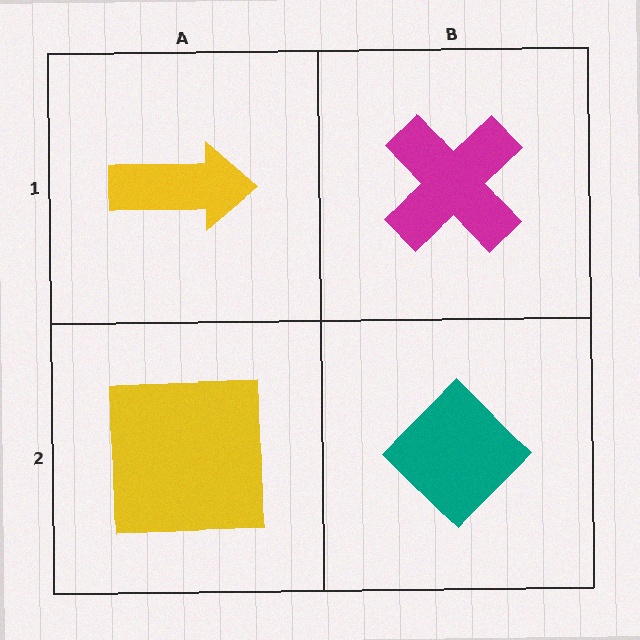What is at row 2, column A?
A yellow square.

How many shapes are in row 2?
2 shapes.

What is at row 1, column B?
A magenta cross.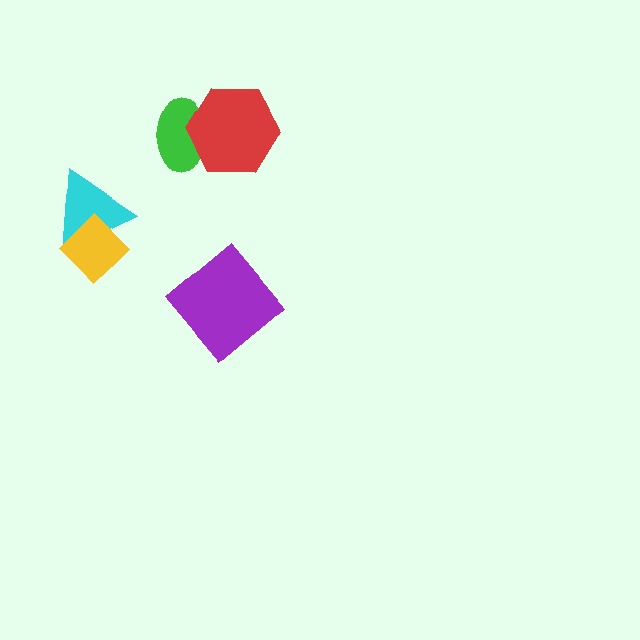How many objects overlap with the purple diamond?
0 objects overlap with the purple diamond.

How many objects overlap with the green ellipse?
1 object overlaps with the green ellipse.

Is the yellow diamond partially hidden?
No, no other shape covers it.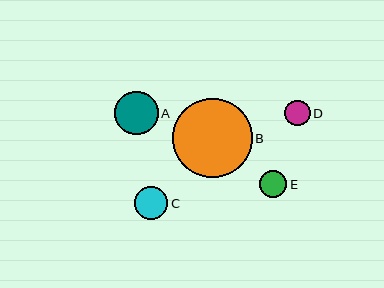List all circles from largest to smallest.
From largest to smallest: B, A, C, E, D.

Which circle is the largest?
Circle B is the largest with a size of approximately 79 pixels.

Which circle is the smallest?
Circle D is the smallest with a size of approximately 25 pixels.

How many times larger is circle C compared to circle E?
Circle C is approximately 1.2 times the size of circle E.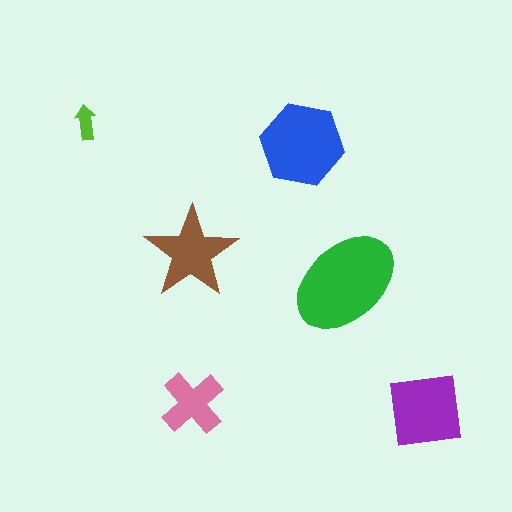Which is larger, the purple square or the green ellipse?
The green ellipse.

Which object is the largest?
The green ellipse.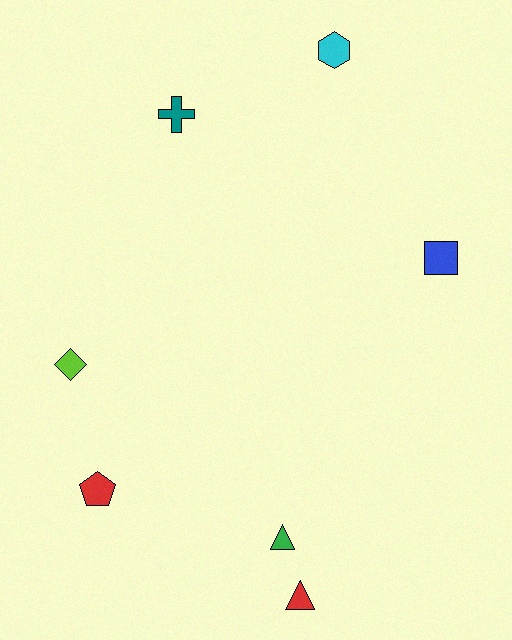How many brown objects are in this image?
There are no brown objects.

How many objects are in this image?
There are 7 objects.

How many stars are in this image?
There are no stars.